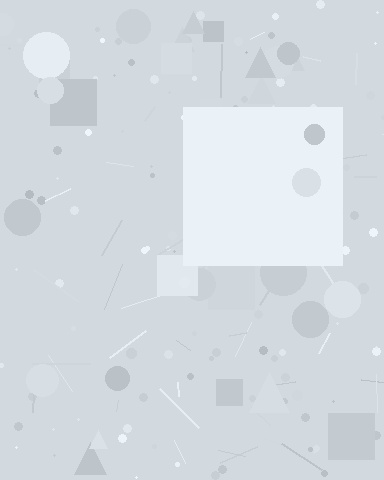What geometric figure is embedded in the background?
A square is embedded in the background.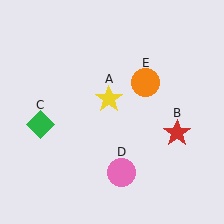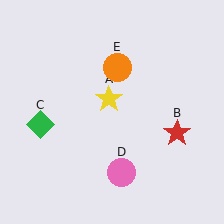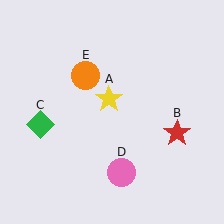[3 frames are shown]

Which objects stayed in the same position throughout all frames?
Yellow star (object A) and red star (object B) and green diamond (object C) and pink circle (object D) remained stationary.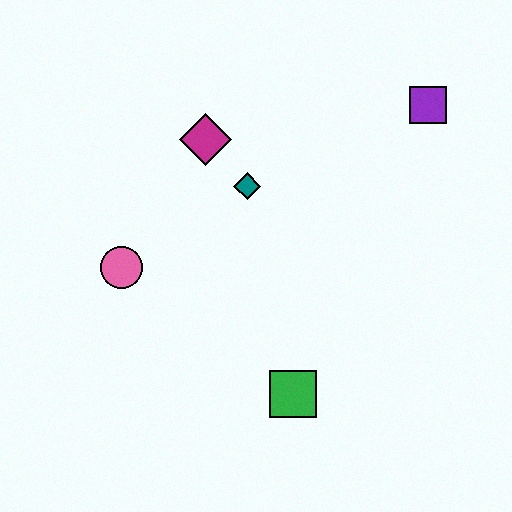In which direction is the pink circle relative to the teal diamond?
The pink circle is to the left of the teal diamond.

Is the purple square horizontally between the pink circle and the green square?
No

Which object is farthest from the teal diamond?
The green square is farthest from the teal diamond.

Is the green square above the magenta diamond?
No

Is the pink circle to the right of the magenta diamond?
No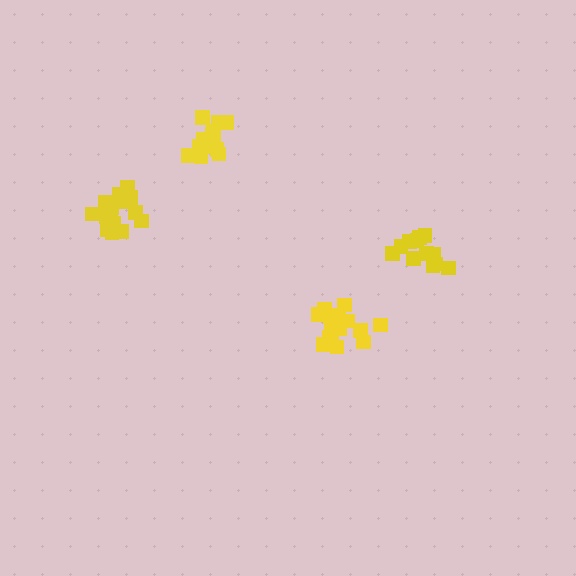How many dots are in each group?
Group 1: 17 dots, Group 2: 12 dots, Group 3: 16 dots, Group 4: 14 dots (59 total).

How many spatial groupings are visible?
There are 4 spatial groupings.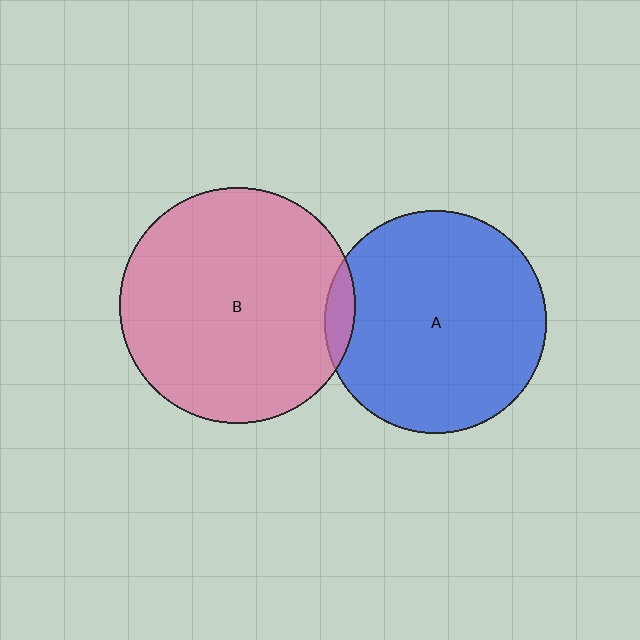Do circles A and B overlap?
Yes.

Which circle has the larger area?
Circle B (pink).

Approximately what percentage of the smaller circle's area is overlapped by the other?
Approximately 5%.